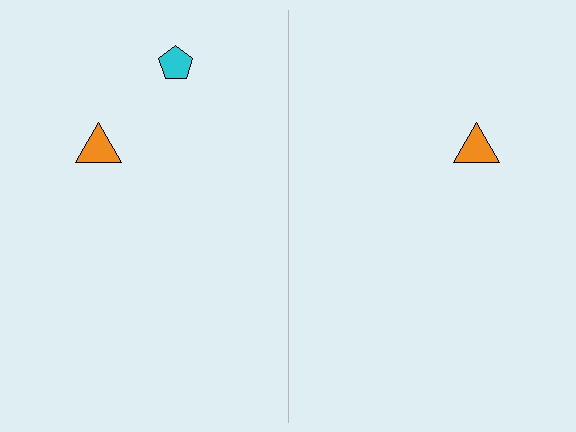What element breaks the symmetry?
A cyan pentagon is missing from the right side.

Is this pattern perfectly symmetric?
No, the pattern is not perfectly symmetric. A cyan pentagon is missing from the right side.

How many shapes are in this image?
There are 3 shapes in this image.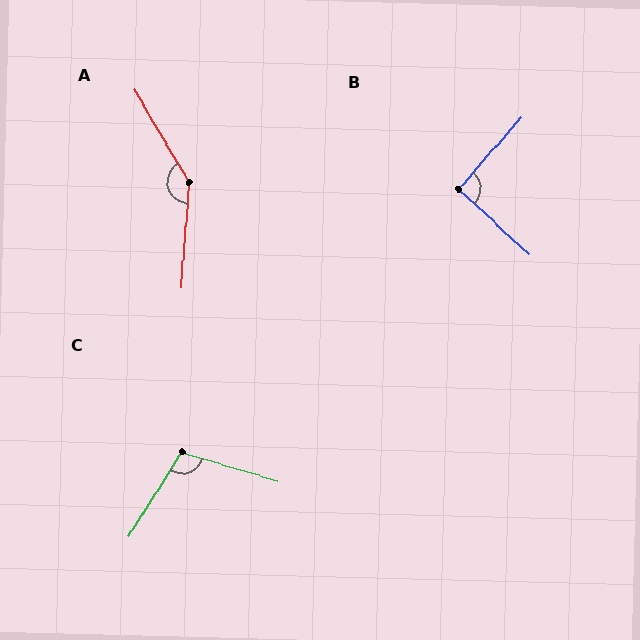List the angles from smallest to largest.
B (92°), C (105°), A (145°).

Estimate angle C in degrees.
Approximately 105 degrees.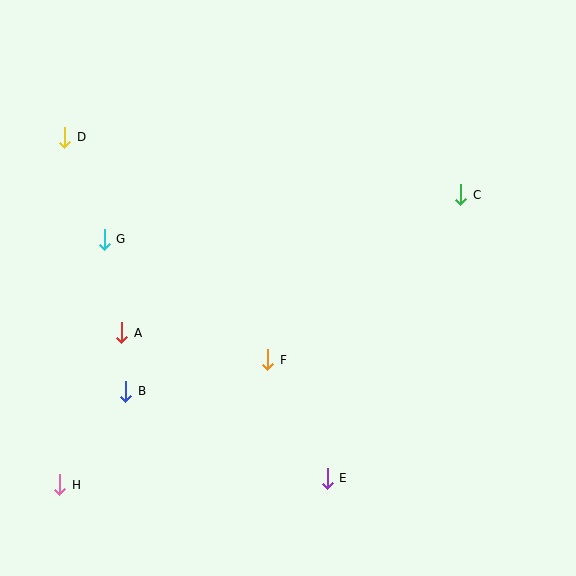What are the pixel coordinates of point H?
Point H is at (60, 485).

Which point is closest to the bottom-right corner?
Point E is closest to the bottom-right corner.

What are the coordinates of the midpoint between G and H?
The midpoint between G and H is at (82, 362).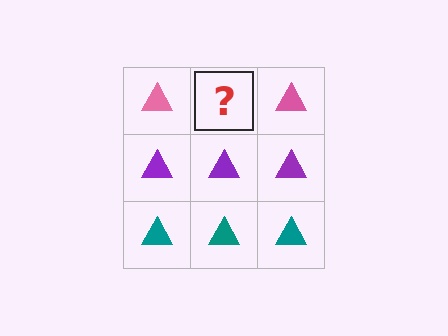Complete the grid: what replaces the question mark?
The question mark should be replaced with a pink triangle.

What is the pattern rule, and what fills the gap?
The rule is that each row has a consistent color. The gap should be filled with a pink triangle.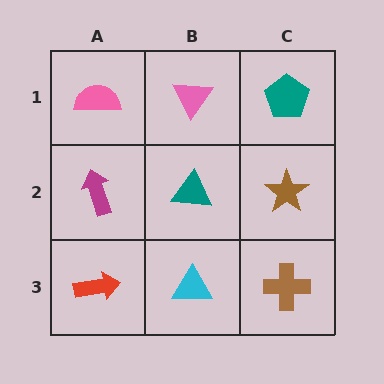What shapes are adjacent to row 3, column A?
A magenta arrow (row 2, column A), a cyan triangle (row 3, column B).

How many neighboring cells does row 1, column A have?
2.